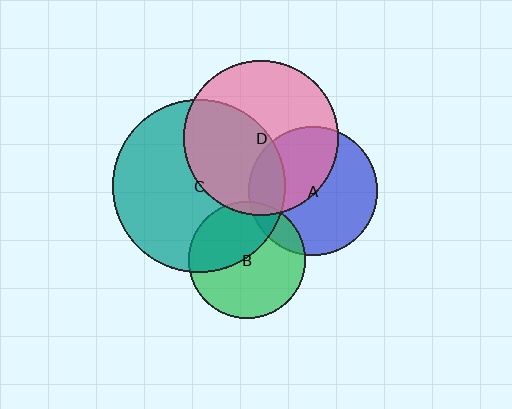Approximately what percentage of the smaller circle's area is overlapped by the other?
Approximately 20%.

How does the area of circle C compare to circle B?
Approximately 2.2 times.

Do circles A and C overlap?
Yes.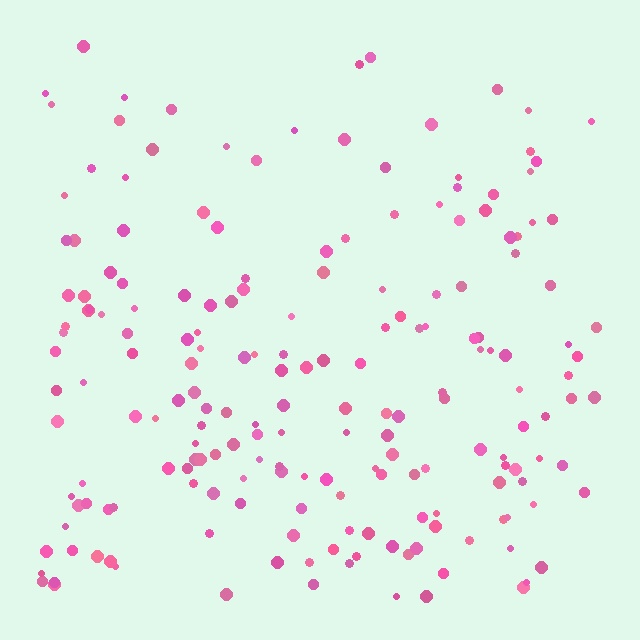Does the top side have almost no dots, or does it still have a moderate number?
Still a moderate number, just noticeably fewer than the bottom.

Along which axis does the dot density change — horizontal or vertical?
Vertical.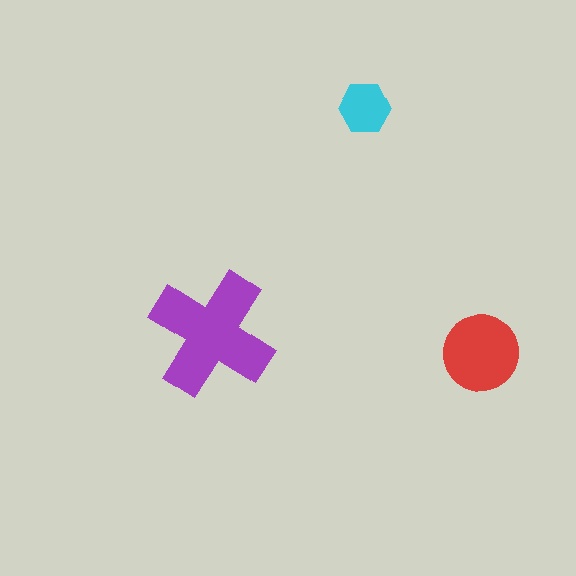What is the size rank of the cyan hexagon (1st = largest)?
3rd.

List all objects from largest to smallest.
The purple cross, the red circle, the cyan hexagon.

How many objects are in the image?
There are 3 objects in the image.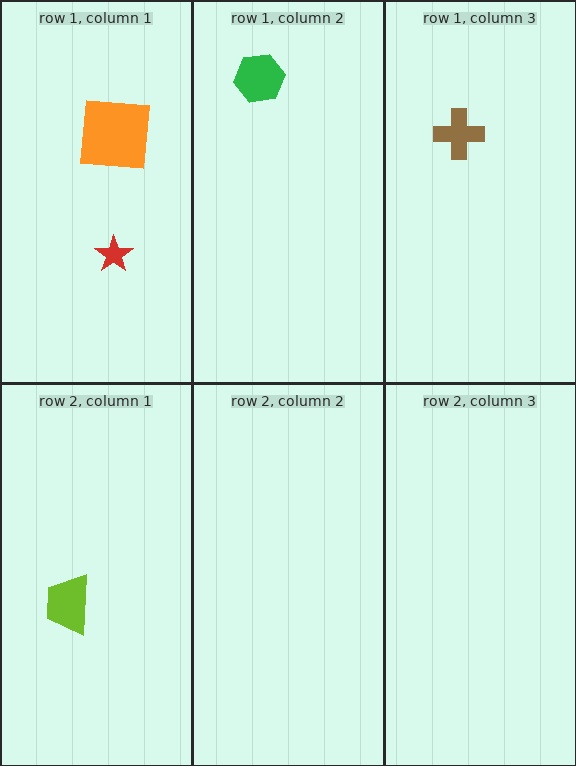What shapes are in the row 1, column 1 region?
The orange square, the red star.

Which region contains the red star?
The row 1, column 1 region.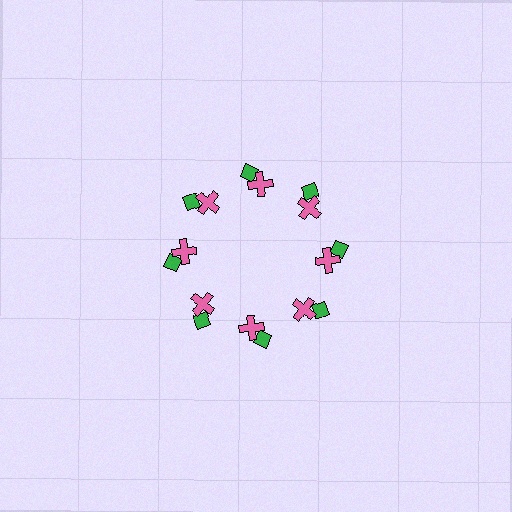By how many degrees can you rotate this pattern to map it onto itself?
The pattern maps onto itself every 45 degrees of rotation.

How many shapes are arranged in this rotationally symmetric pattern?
There are 16 shapes, arranged in 8 groups of 2.